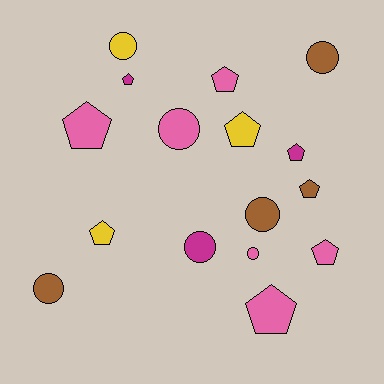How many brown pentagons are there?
There is 1 brown pentagon.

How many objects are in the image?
There are 16 objects.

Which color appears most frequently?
Pink, with 6 objects.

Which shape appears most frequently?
Pentagon, with 9 objects.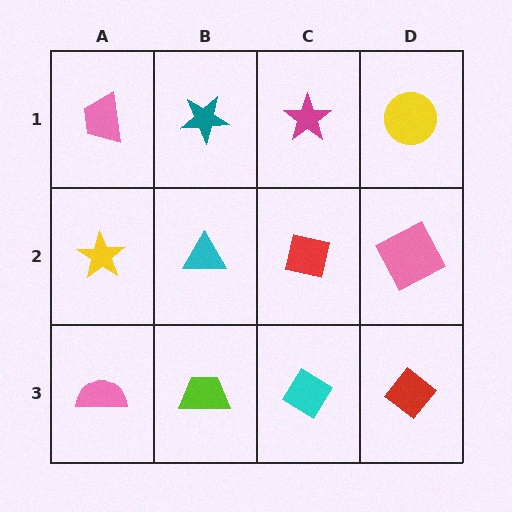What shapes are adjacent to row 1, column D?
A pink square (row 2, column D), a magenta star (row 1, column C).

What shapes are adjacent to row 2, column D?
A yellow circle (row 1, column D), a red diamond (row 3, column D), a red square (row 2, column C).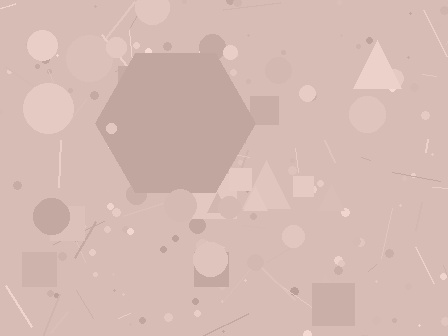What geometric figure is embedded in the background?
A hexagon is embedded in the background.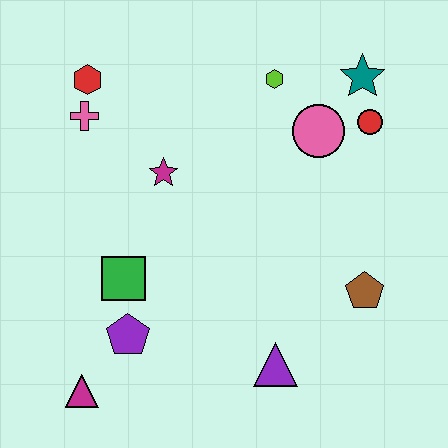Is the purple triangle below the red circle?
Yes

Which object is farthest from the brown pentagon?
The red hexagon is farthest from the brown pentagon.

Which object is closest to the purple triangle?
The brown pentagon is closest to the purple triangle.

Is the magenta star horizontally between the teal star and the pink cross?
Yes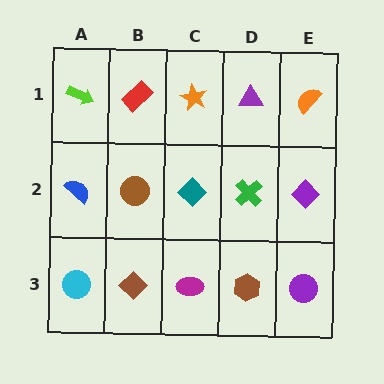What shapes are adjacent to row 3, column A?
A blue semicircle (row 2, column A), a brown diamond (row 3, column B).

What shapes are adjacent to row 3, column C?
A teal diamond (row 2, column C), a brown diamond (row 3, column B), a brown hexagon (row 3, column D).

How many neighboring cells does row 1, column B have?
3.